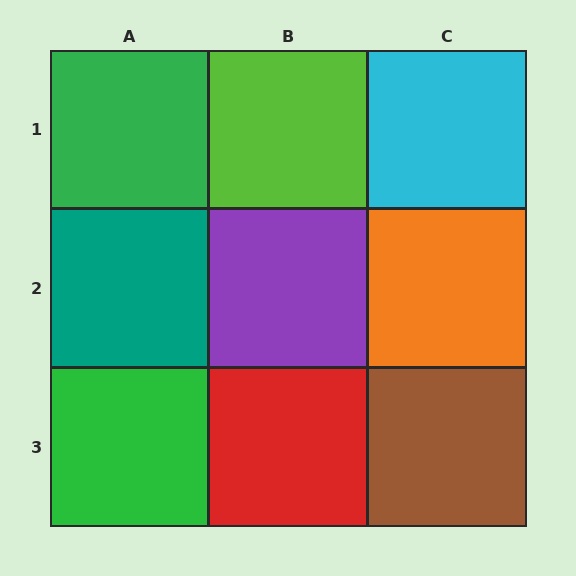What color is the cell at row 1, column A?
Green.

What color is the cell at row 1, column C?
Cyan.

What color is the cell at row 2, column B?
Purple.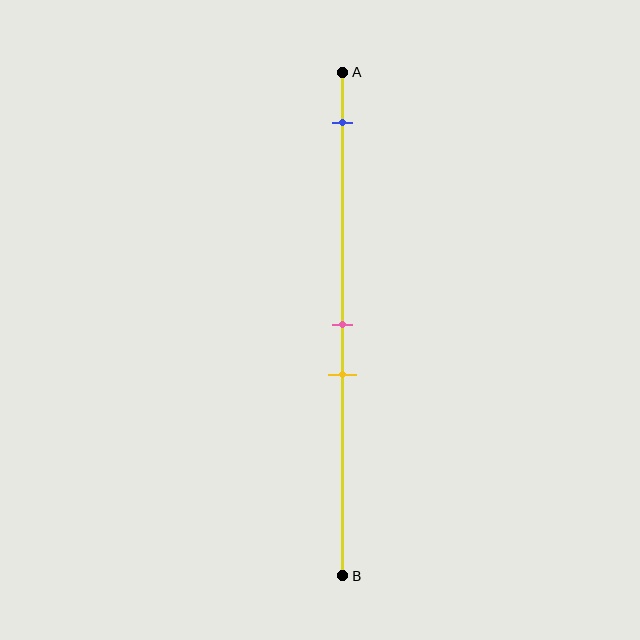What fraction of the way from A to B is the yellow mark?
The yellow mark is approximately 60% (0.6) of the way from A to B.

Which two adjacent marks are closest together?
The pink and yellow marks are the closest adjacent pair.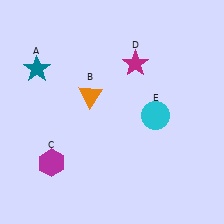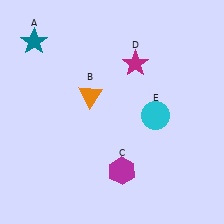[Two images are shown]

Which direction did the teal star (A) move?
The teal star (A) moved up.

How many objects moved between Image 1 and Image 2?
2 objects moved between the two images.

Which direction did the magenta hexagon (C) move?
The magenta hexagon (C) moved right.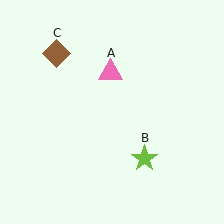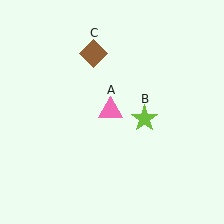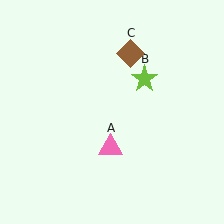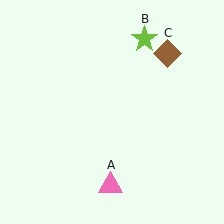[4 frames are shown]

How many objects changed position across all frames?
3 objects changed position: pink triangle (object A), lime star (object B), brown diamond (object C).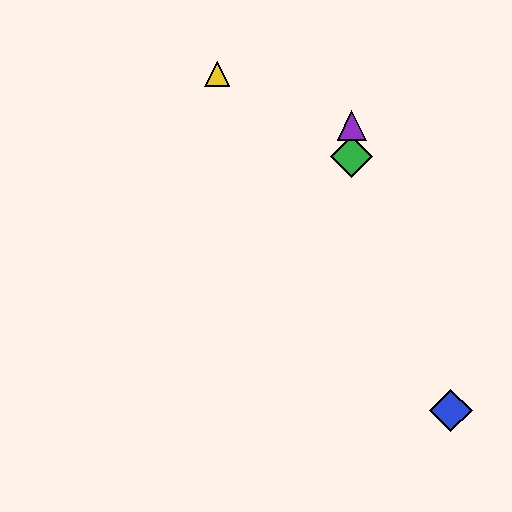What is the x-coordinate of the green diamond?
The green diamond is at x≈352.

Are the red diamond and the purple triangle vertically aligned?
Yes, both are at x≈352.